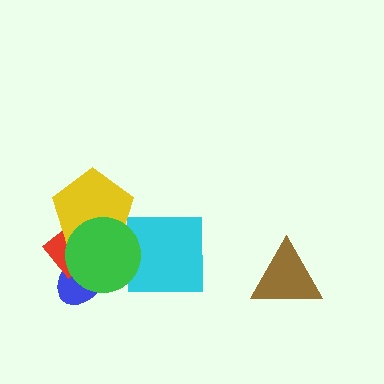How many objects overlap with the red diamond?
3 objects overlap with the red diamond.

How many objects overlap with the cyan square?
1 object overlaps with the cyan square.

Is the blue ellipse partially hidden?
Yes, it is partially covered by another shape.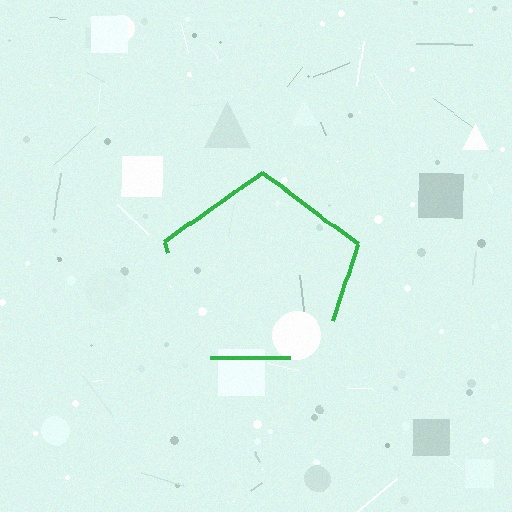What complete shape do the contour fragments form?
The contour fragments form a pentagon.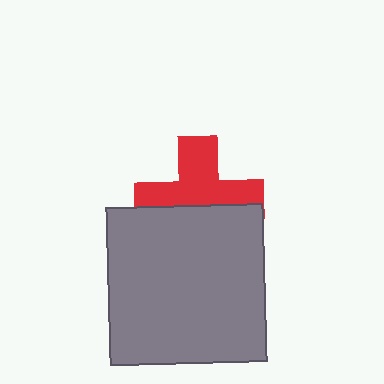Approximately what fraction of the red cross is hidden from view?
Roughly 44% of the red cross is hidden behind the gray square.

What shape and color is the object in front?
The object in front is a gray square.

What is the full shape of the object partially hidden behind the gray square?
The partially hidden object is a red cross.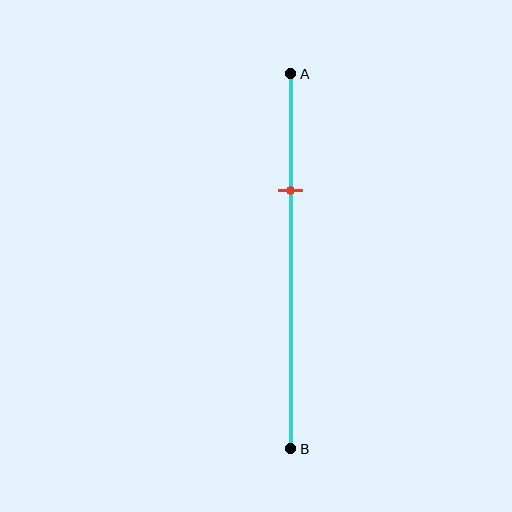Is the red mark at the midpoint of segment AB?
No, the mark is at about 30% from A, not at the 50% midpoint.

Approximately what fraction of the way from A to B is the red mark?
The red mark is approximately 30% of the way from A to B.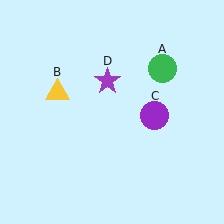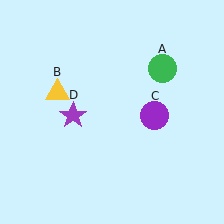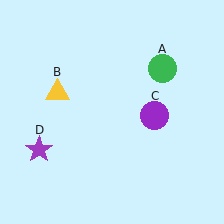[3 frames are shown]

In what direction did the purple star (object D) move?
The purple star (object D) moved down and to the left.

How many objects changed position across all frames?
1 object changed position: purple star (object D).